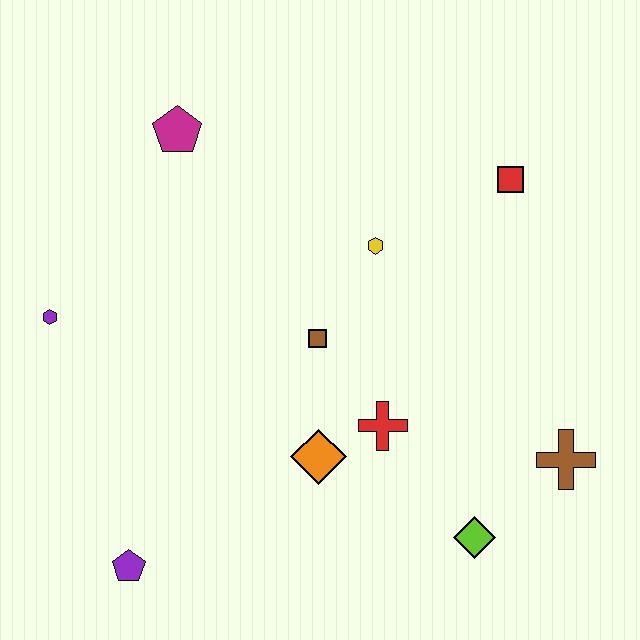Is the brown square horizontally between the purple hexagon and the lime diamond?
Yes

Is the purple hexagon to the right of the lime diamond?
No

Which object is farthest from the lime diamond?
The magenta pentagon is farthest from the lime diamond.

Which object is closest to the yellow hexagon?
The brown square is closest to the yellow hexagon.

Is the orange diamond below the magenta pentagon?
Yes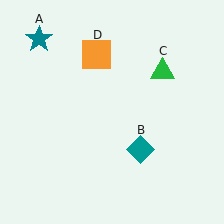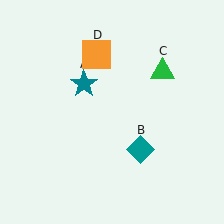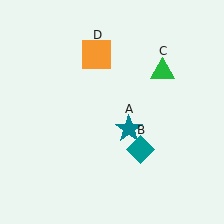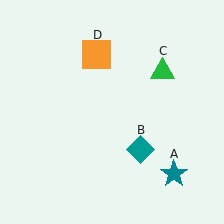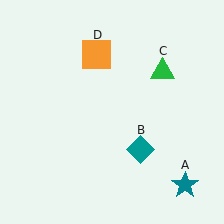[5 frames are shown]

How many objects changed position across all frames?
1 object changed position: teal star (object A).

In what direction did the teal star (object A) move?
The teal star (object A) moved down and to the right.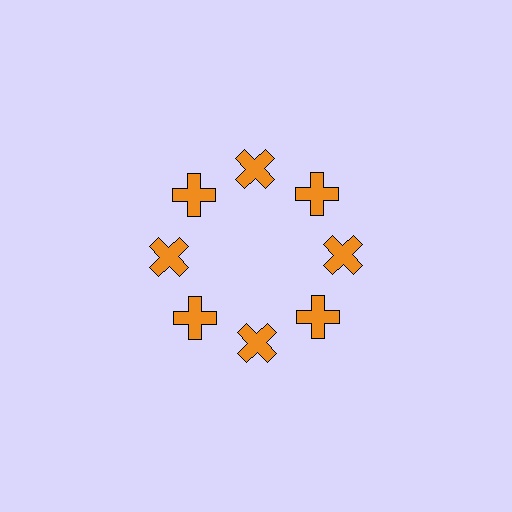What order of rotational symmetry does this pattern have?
This pattern has 8-fold rotational symmetry.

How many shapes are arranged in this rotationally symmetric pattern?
There are 8 shapes, arranged in 8 groups of 1.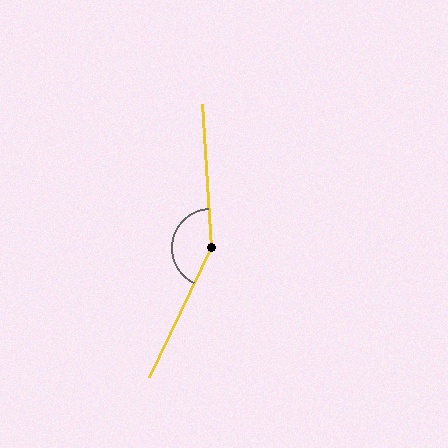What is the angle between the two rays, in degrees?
Approximately 151 degrees.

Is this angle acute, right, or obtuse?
It is obtuse.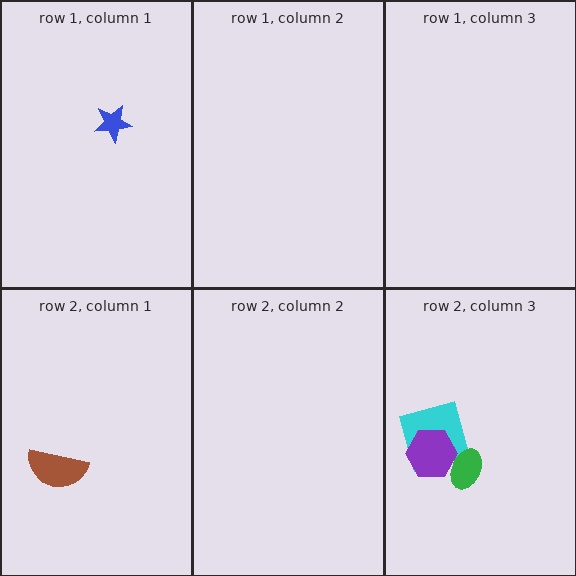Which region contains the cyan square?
The row 2, column 3 region.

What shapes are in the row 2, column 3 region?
The cyan square, the purple hexagon, the green ellipse.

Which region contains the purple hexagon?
The row 2, column 3 region.